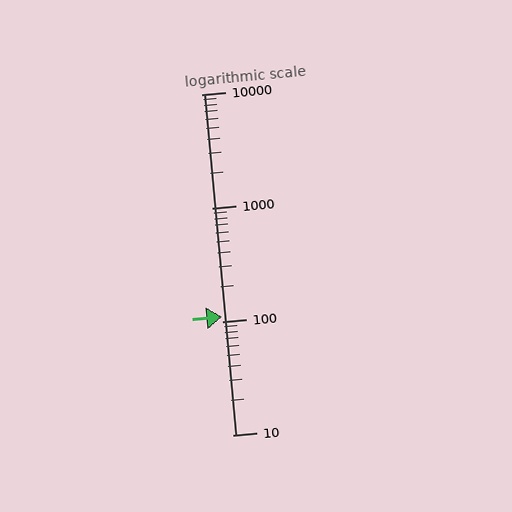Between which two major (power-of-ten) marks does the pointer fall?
The pointer is between 100 and 1000.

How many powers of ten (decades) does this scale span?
The scale spans 3 decades, from 10 to 10000.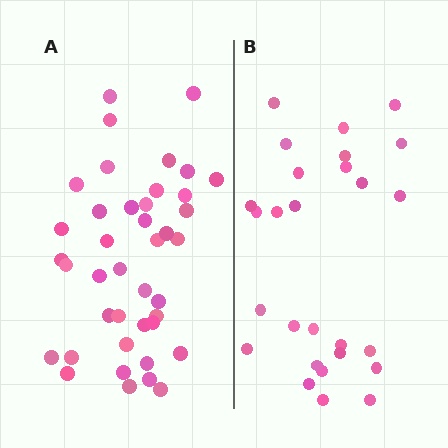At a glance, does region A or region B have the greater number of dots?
Region A (the left region) has more dots.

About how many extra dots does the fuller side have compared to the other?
Region A has approximately 15 more dots than region B.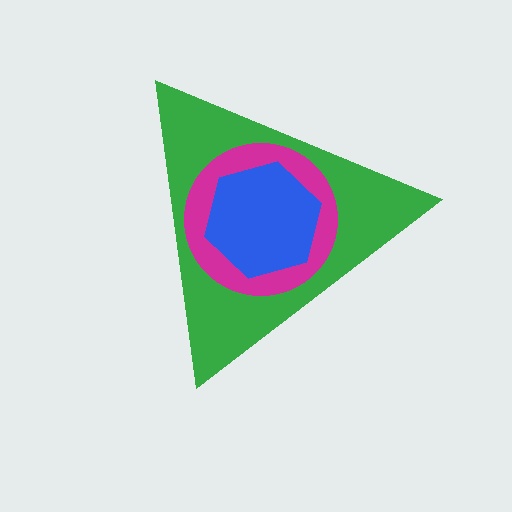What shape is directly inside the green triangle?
The magenta circle.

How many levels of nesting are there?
3.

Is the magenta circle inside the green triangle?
Yes.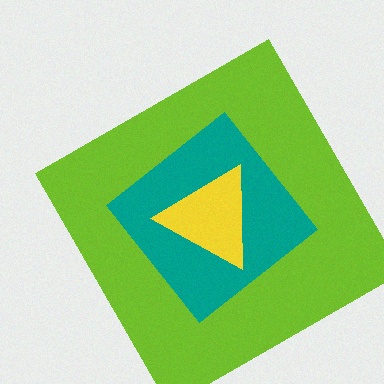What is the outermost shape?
The lime square.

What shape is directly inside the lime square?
The teal diamond.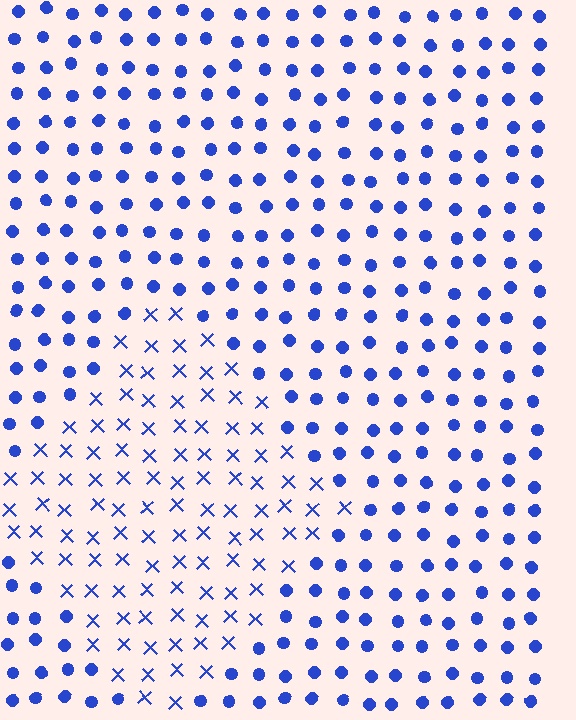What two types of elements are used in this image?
The image uses X marks inside the diamond region and circles outside it.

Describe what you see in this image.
The image is filled with small blue elements arranged in a uniform grid. A diamond-shaped region contains X marks, while the surrounding area contains circles. The boundary is defined purely by the change in element shape.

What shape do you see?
I see a diamond.